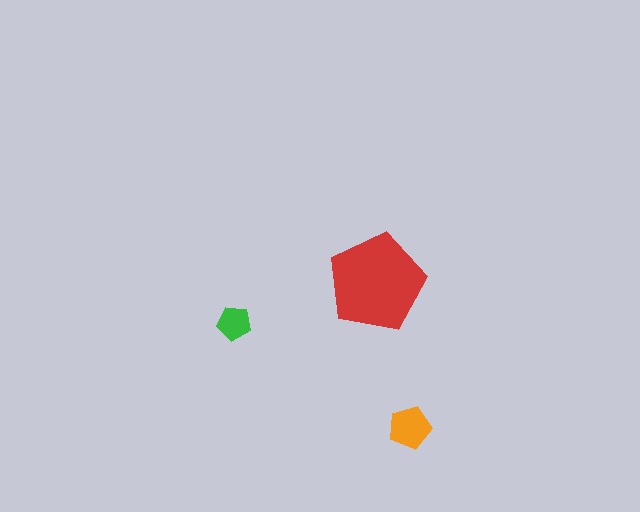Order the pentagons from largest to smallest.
the red one, the orange one, the green one.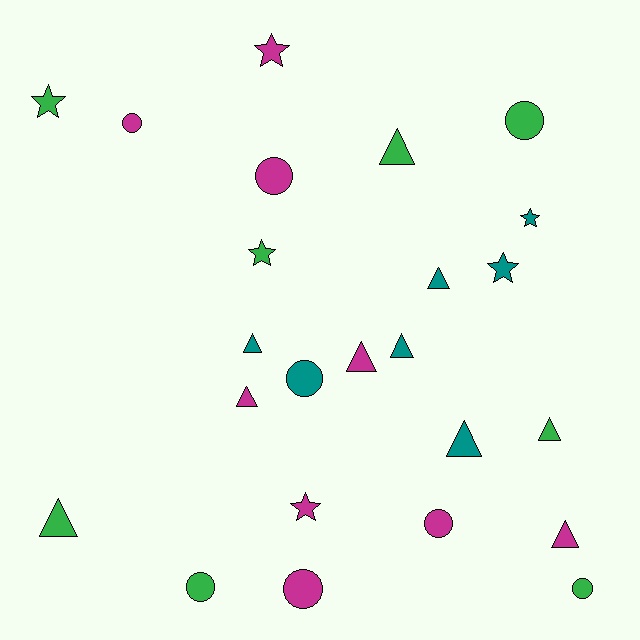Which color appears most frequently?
Magenta, with 9 objects.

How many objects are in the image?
There are 24 objects.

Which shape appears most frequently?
Triangle, with 10 objects.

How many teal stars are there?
There are 2 teal stars.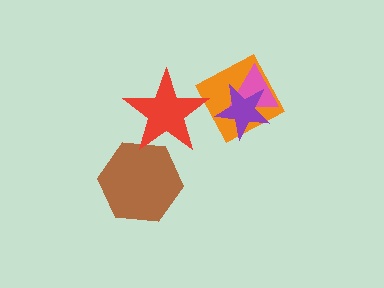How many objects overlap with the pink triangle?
2 objects overlap with the pink triangle.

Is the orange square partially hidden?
Yes, it is partially covered by another shape.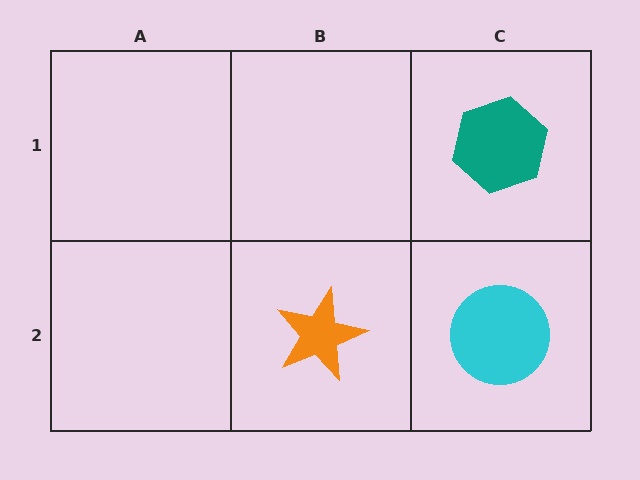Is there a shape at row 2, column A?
No, that cell is empty.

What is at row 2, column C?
A cyan circle.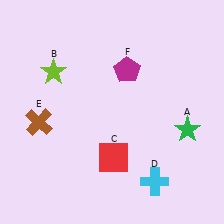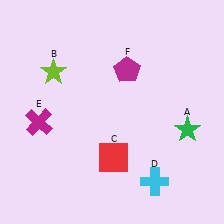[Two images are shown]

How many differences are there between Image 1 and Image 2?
There is 1 difference between the two images.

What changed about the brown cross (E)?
In Image 1, E is brown. In Image 2, it changed to magenta.